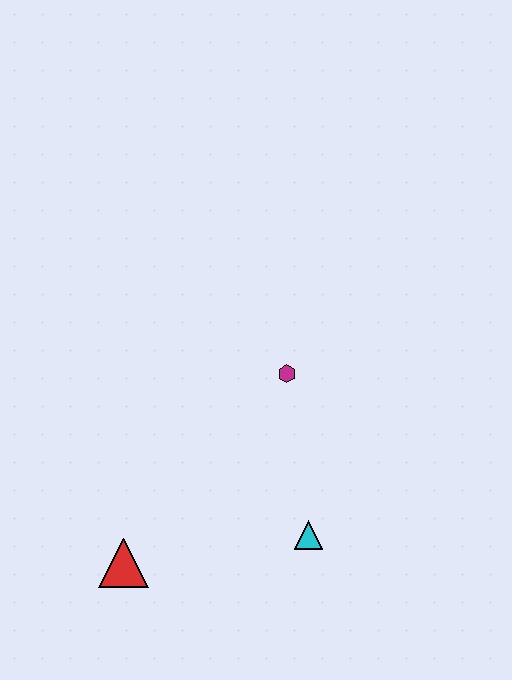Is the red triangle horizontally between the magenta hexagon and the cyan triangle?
No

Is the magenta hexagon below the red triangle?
No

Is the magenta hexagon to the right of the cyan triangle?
No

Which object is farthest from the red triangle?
The magenta hexagon is farthest from the red triangle.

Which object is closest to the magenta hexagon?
The cyan triangle is closest to the magenta hexagon.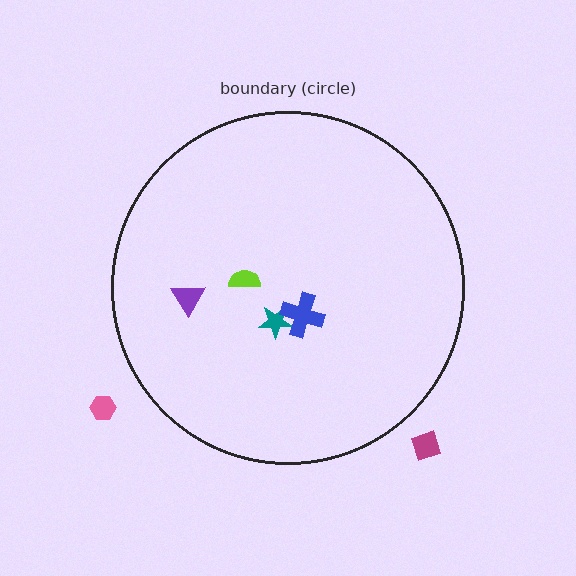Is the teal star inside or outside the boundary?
Inside.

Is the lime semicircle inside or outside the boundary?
Inside.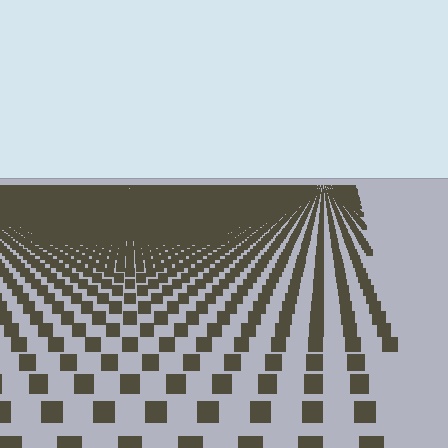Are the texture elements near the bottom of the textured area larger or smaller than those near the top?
Larger. Near the bottom, elements are closer to the viewer and appear at a bigger on-screen size.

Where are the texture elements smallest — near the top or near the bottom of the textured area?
Near the top.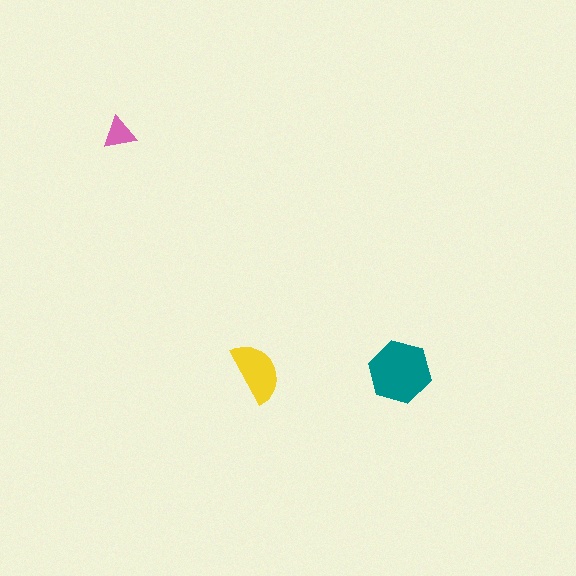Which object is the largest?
The teal hexagon.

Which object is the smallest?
The pink triangle.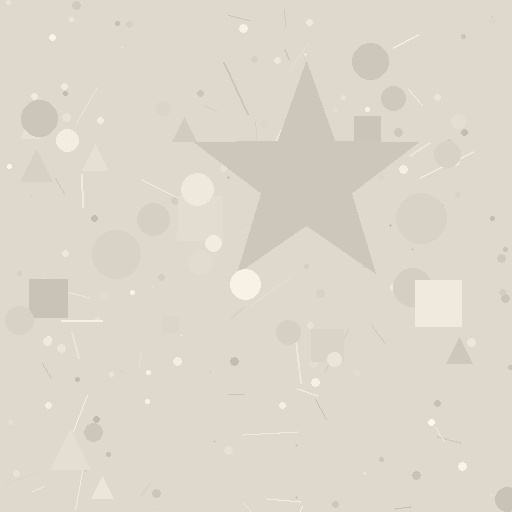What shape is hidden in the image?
A star is hidden in the image.